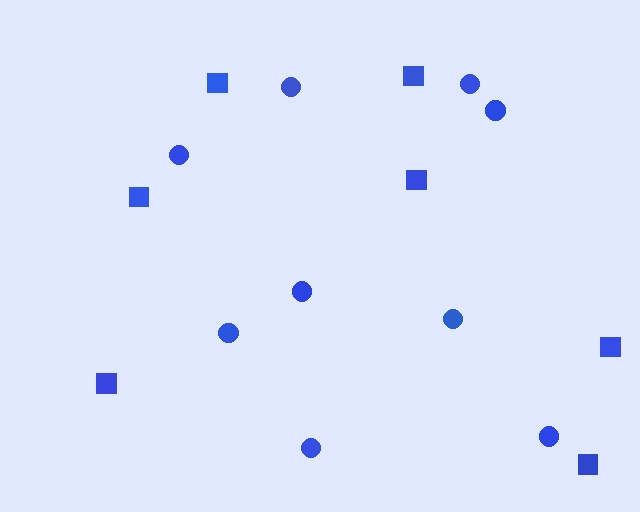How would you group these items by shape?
There are 2 groups: one group of squares (7) and one group of circles (9).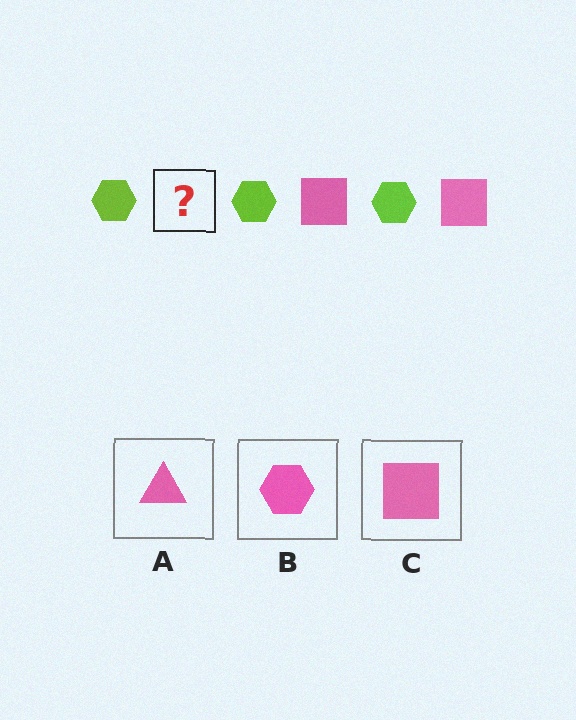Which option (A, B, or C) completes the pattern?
C.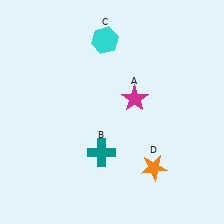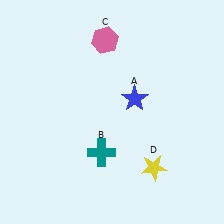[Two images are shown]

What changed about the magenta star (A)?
In Image 1, A is magenta. In Image 2, it changed to blue.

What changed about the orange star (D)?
In Image 1, D is orange. In Image 2, it changed to yellow.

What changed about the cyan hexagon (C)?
In Image 1, C is cyan. In Image 2, it changed to pink.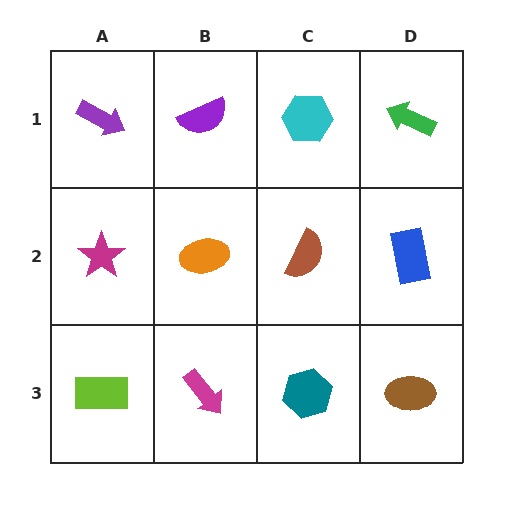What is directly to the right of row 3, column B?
A teal hexagon.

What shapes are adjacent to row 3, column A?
A magenta star (row 2, column A), a magenta arrow (row 3, column B).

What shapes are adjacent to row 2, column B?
A purple semicircle (row 1, column B), a magenta arrow (row 3, column B), a magenta star (row 2, column A), a brown semicircle (row 2, column C).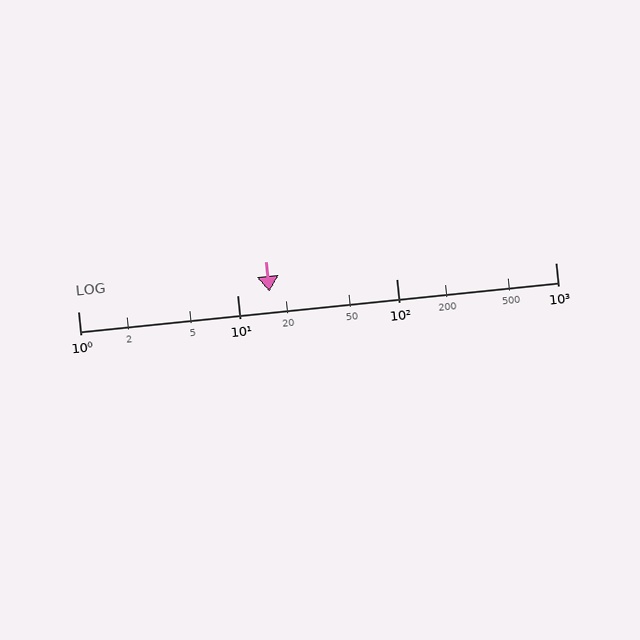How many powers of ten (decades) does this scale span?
The scale spans 3 decades, from 1 to 1000.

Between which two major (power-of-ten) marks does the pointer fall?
The pointer is between 10 and 100.